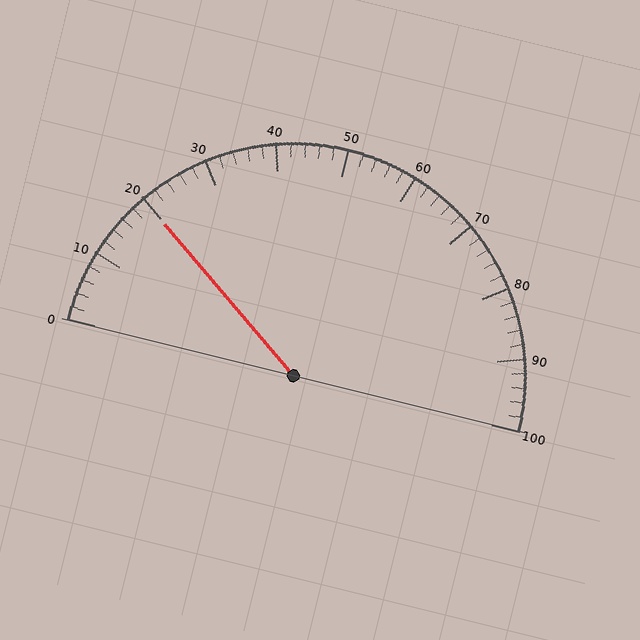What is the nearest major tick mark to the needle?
The nearest major tick mark is 20.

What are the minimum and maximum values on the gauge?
The gauge ranges from 0 to 100.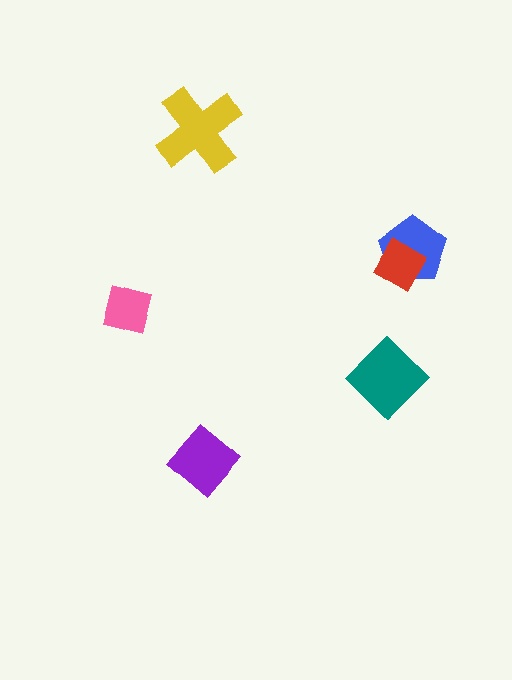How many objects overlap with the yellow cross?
0 objects overlap with the yellow cross.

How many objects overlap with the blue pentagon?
1 object overlaps with the blue pentagon.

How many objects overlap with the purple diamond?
0 objects overlap with the purple diamond.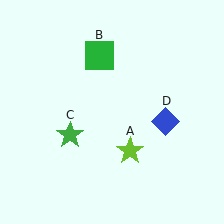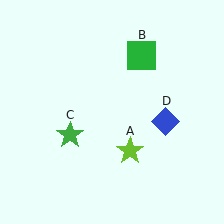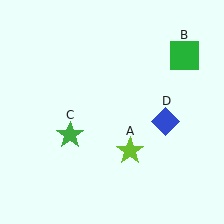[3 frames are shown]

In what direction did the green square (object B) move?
The green square (object B) moved right.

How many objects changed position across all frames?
1 object changed position: green square (object B).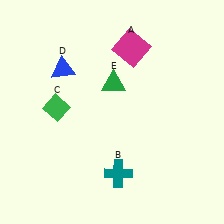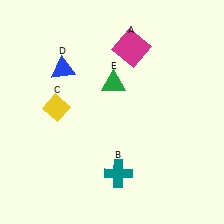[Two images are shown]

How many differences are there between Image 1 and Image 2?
There is 1 difference between the two images.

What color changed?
The diamond (C) changed from green in Image 1 to yellow in Image 2.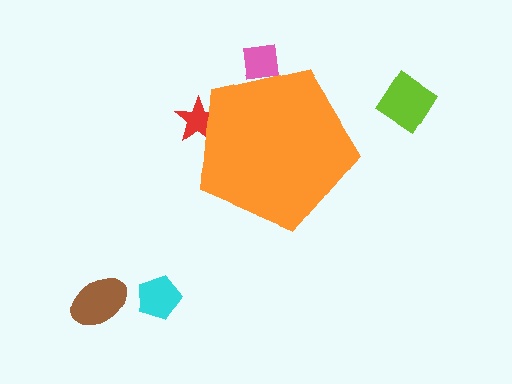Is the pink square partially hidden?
Yes, the pink square is partially hidden behind the orange pentagon.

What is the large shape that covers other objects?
An orange pentagon.